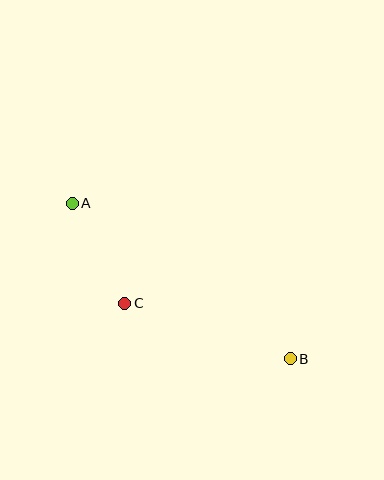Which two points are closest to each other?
Points A and C are closest to each other.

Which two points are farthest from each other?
Points A and B are farthest from each other.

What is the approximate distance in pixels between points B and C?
The distance between B and C is approximately 175 pixels.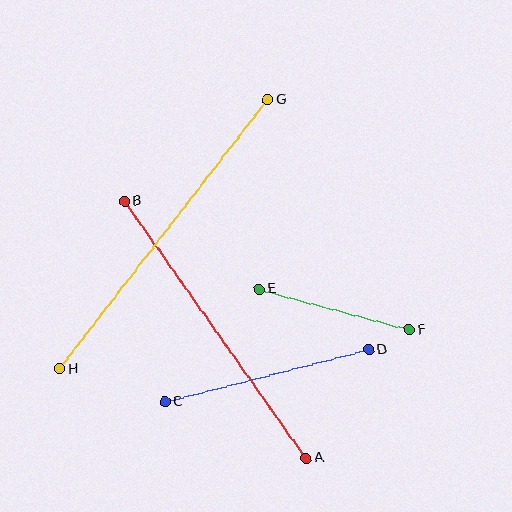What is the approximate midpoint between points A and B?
The midpoint is at approximately (216, 330) pixels.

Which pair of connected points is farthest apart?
Points G and H are farthest apart.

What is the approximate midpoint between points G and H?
The midpoint is at approximately (164, 234) pixels.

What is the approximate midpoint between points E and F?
The midpoint is at approximately (334, 309) pixels.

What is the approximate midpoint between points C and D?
The midpoint is at approximately (267, 375) pixels.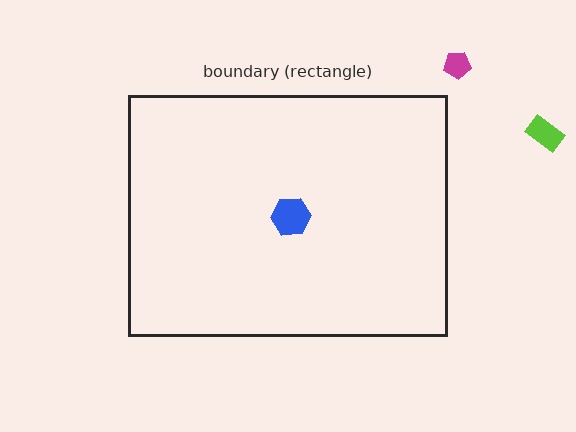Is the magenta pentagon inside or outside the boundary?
Outside.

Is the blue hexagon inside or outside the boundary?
Inside.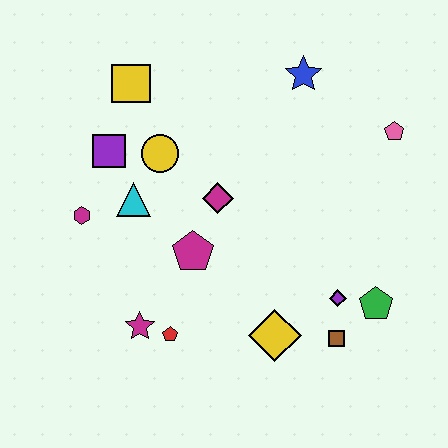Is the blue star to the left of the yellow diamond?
No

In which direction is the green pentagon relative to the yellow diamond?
The green pentagon is to the right of the yellow diamond.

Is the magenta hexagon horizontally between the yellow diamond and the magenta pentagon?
No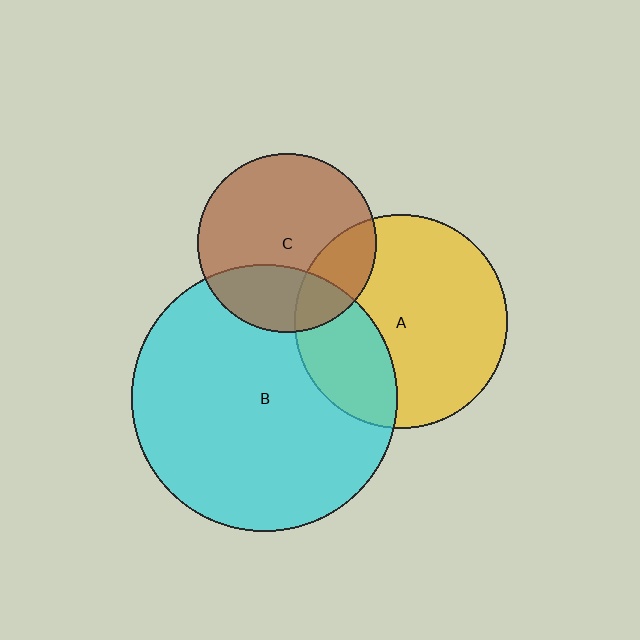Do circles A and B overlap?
Yes.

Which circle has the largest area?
Circle B (cyan).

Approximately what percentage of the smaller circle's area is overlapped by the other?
Approximately 30%.